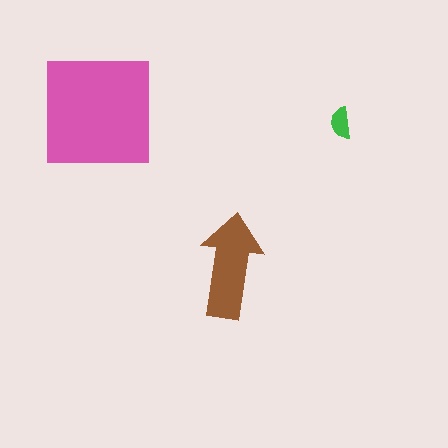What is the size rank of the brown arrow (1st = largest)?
2nd.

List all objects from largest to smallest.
The pink square, the brown arrow, the green semicircle.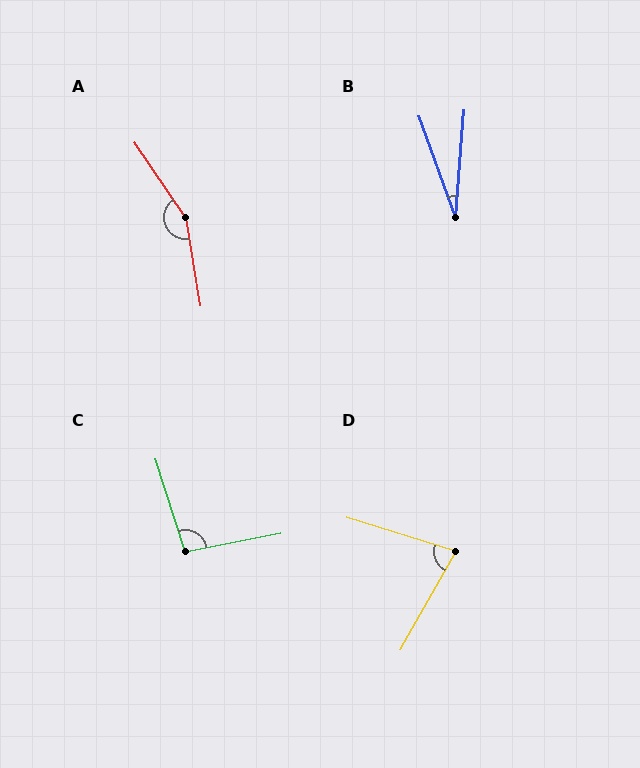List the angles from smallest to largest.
B (25°), D (78°), C (97°), A (155°).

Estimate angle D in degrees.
Approximately 78 degrees.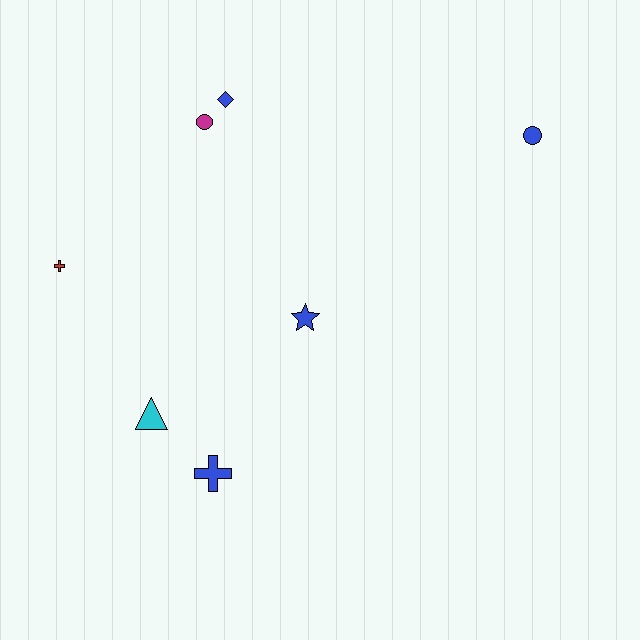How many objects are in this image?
There are 7 objects.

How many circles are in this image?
There are 2 circles.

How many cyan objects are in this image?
There is 1 cyan object.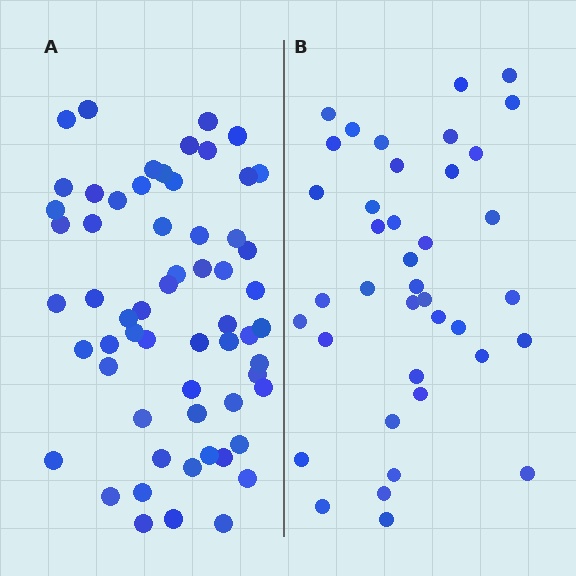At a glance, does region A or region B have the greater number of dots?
Region A (the left region) has more dots.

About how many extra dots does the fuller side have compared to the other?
Region A has approximately 20 more dots than region B.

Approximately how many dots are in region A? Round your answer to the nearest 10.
About 60 dots.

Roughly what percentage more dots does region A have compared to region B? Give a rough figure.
About 55% more.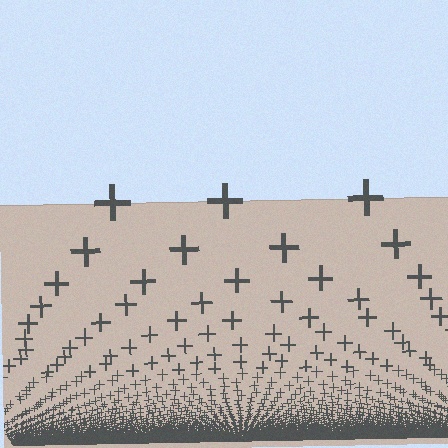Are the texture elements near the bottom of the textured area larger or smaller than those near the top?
Smaller. The gradient is inverted — elements near the bottom are smaller and denser.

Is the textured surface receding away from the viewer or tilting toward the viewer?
The surface appears to tilt toward the viewer. Texture elements get larger and sparser toward the top.